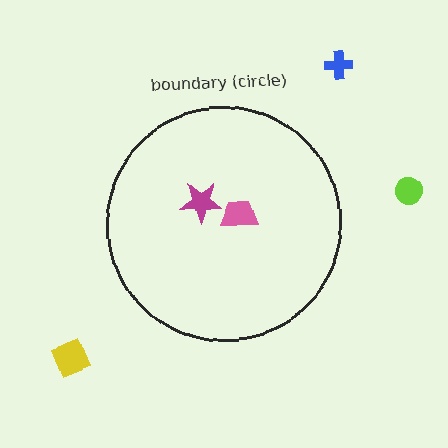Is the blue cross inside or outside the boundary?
Outside.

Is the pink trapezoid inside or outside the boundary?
Inside.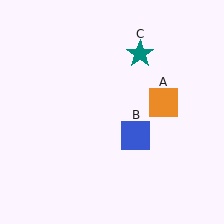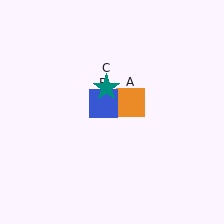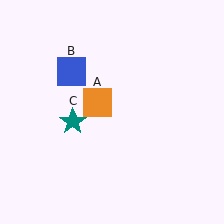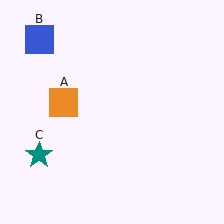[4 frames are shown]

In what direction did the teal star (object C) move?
The teal star (object C) moved down and to the left.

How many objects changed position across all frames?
3 objects changed position: orange square (object A), blue square (object B), teal star (object C).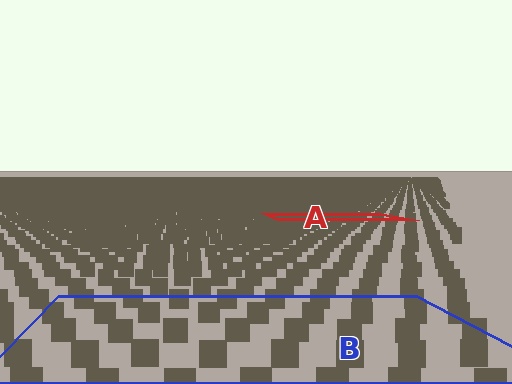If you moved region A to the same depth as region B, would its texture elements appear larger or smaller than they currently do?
They would appear larger. At a closer depth, the same texture elements are projected at a bigger on-screen size.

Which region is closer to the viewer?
Region B is closer. The texture elements there are larger and more spread out.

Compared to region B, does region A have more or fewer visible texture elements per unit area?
Region A has more texture elements per unit area — they are packed more densely because it is farther away.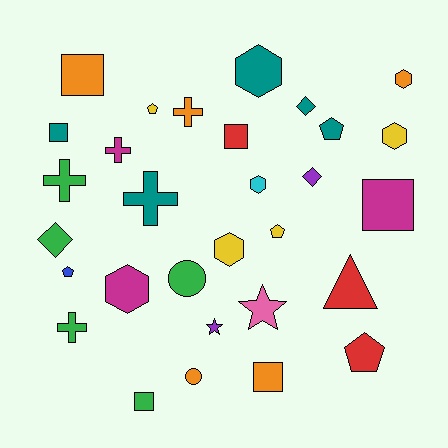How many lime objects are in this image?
There are no lime objects.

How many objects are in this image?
There are 30 objects.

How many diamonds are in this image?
There are 3 diamonds.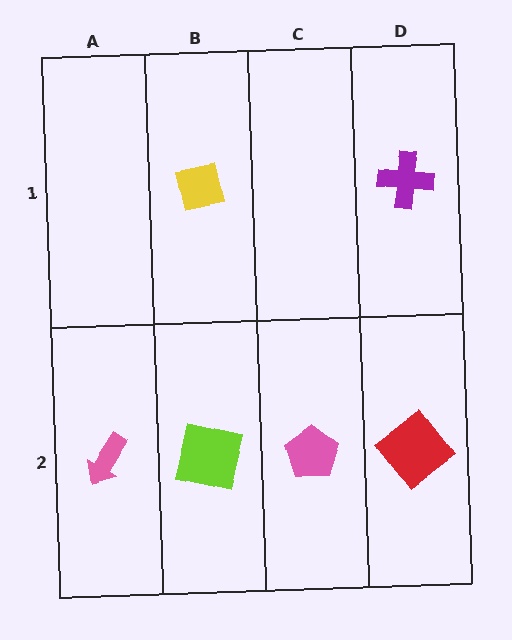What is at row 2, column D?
A red diamond.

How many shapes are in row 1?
2 shapes.